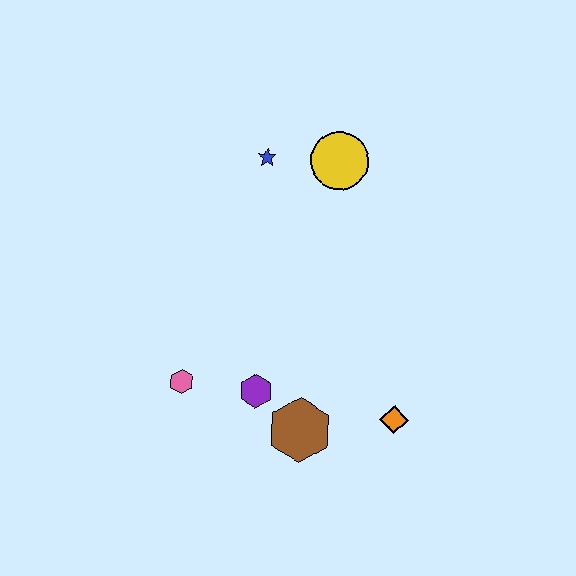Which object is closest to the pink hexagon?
The purple hexagon is closest to the pink hexagon.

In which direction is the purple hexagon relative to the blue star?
The purple hexagon is below the blue star.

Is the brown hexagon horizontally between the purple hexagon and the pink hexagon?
No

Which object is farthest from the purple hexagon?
The yellow circle is farthest from the purple hexagon.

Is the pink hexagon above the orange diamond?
Yes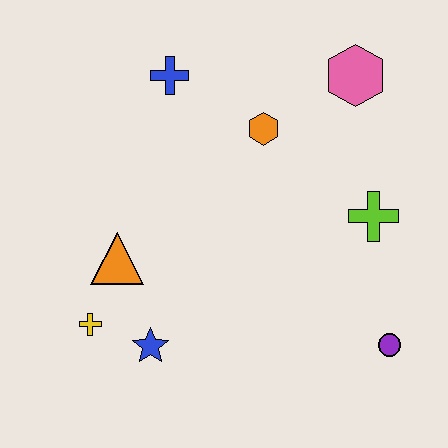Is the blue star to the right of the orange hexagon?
No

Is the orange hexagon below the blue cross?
Yes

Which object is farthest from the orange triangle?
The pink hexagon is farthest from the orange triangle.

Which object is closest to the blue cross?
The orange hexagon is closest to the blue cross.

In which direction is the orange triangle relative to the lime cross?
The orange triangle is to the left of the lime cross.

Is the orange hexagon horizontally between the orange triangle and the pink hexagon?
Yes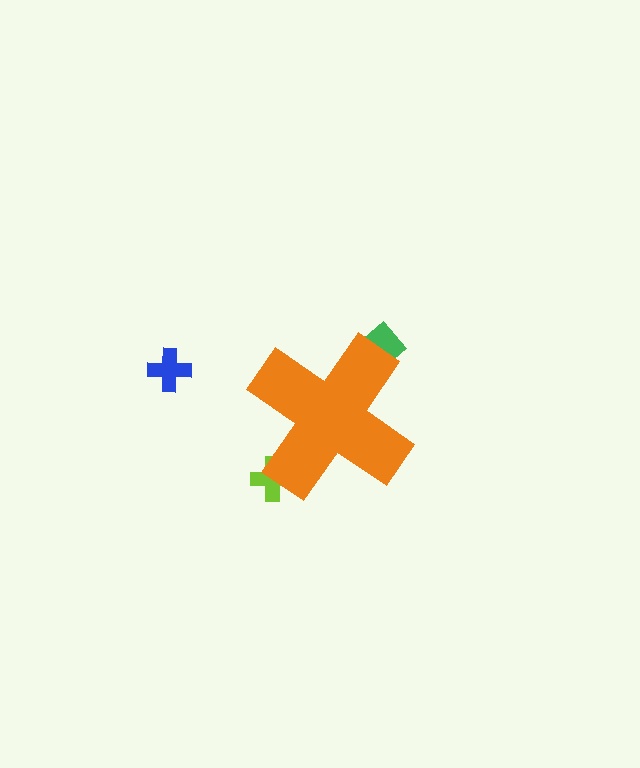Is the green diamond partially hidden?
Yes, the green diamond is partially hidden behind the orange cross.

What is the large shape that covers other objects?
An orange cross.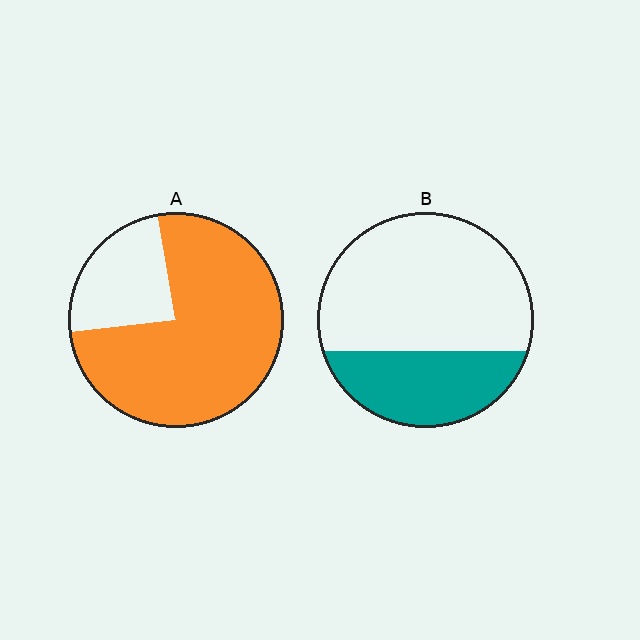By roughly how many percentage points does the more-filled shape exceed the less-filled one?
By roughly 45 percentage points (A over B).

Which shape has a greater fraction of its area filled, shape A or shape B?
Shape A.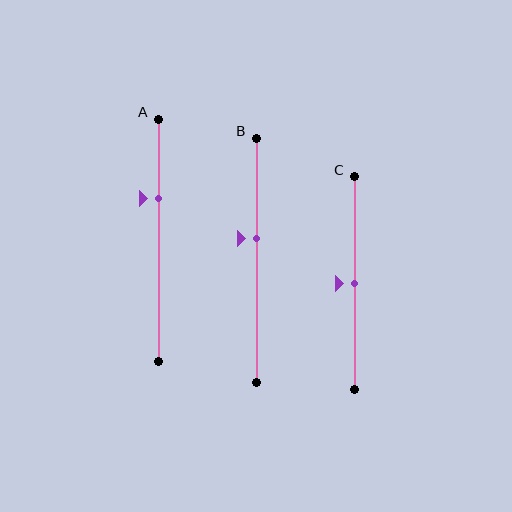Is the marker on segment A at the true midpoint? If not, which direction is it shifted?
No, the marker on segment A is shifted upward by about 17% of the segment length.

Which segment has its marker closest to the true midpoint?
Segment C has its marker closest to the true midpoint.